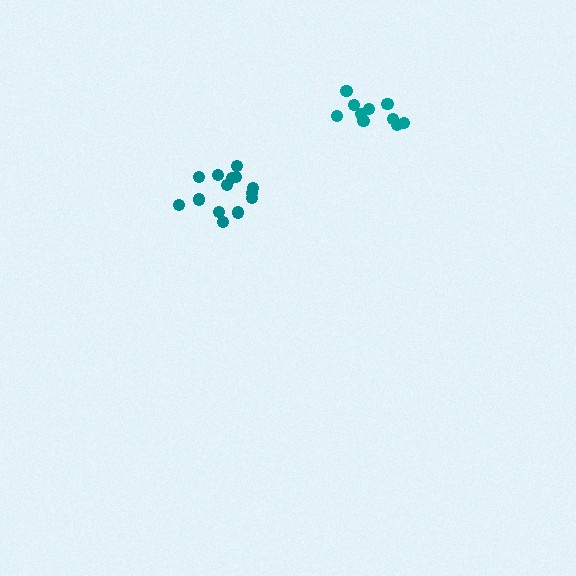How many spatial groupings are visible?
There are 2 spatial groupings.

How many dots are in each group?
Group 1: 14 dots, Group 2: 10 dots (24 total).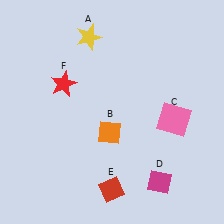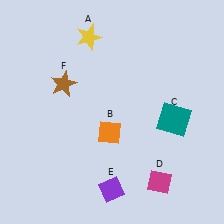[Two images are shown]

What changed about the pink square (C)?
In Image 1, C is pink. In Image 2, it changed to teal.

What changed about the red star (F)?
In Image 1, F is red. In Image 2, it changed to brown.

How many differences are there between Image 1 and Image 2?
There are 3 differences between the two images.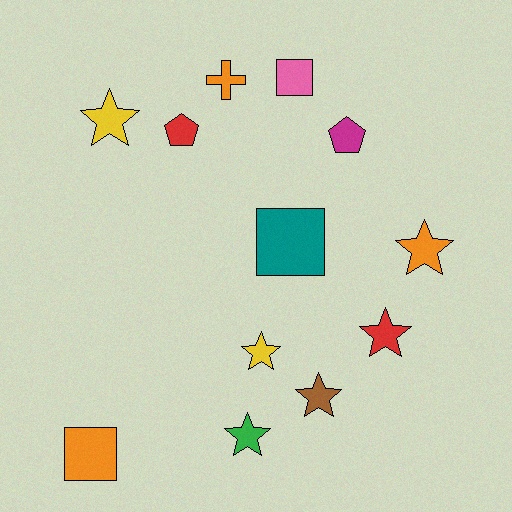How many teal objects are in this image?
There is 1 teal object.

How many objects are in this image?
There are 12 objects.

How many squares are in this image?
There are 3 squares.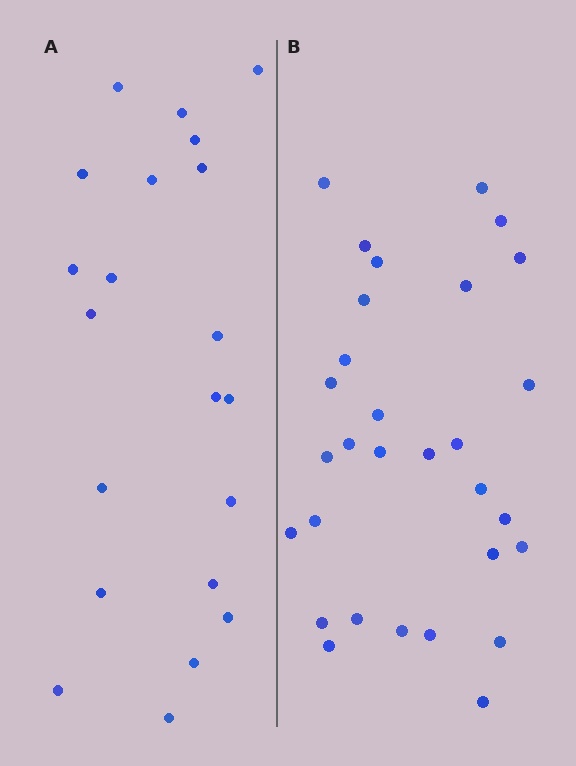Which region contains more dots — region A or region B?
Region B (the right region) has more dots.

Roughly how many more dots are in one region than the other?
Region B has roughly 8 or so more dots than region A.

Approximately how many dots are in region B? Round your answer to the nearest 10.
About 30 dots.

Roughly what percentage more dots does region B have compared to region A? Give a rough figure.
About 45% more.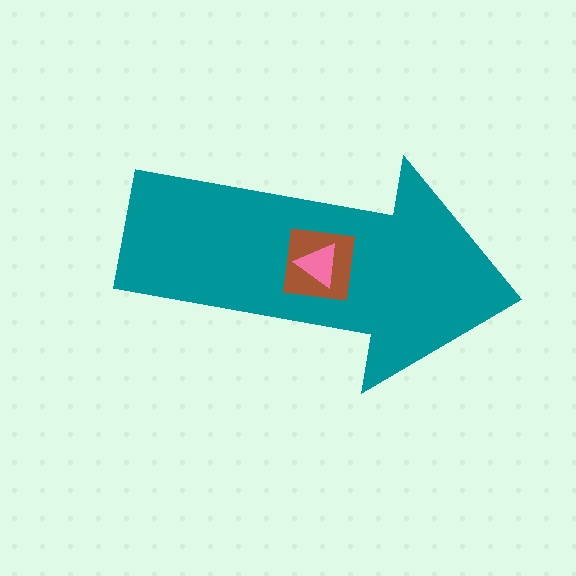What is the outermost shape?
The teal arrow.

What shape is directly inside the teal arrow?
The brown square.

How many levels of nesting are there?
3.